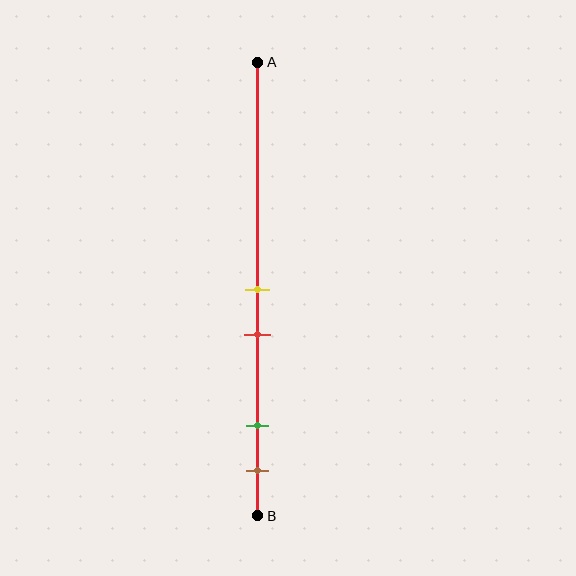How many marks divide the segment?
There are 4 marks dividing the segment.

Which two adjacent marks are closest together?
The yellow and red marks are the closest adjacent pair.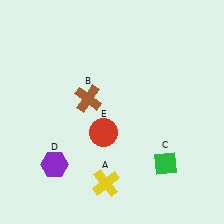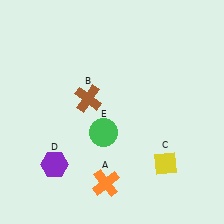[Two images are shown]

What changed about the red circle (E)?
In Image 1, E is red. In Image 2, it changed to green.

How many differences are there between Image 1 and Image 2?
There are 3 differences between the two images.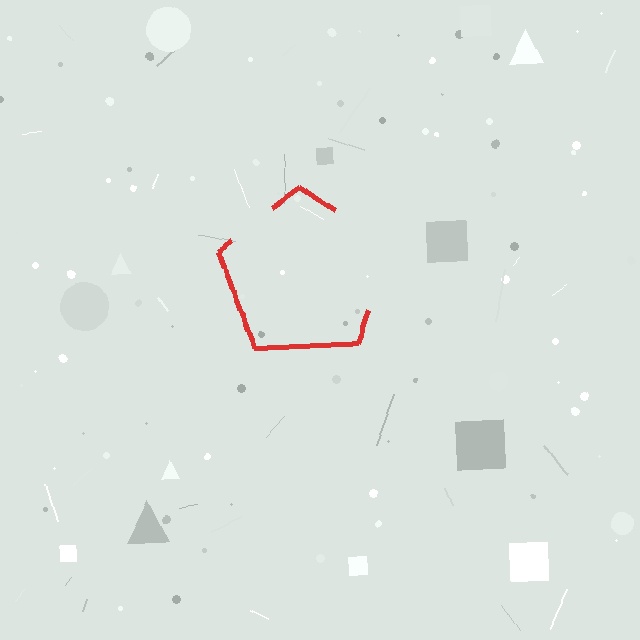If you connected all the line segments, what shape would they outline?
They would outline a pentagon.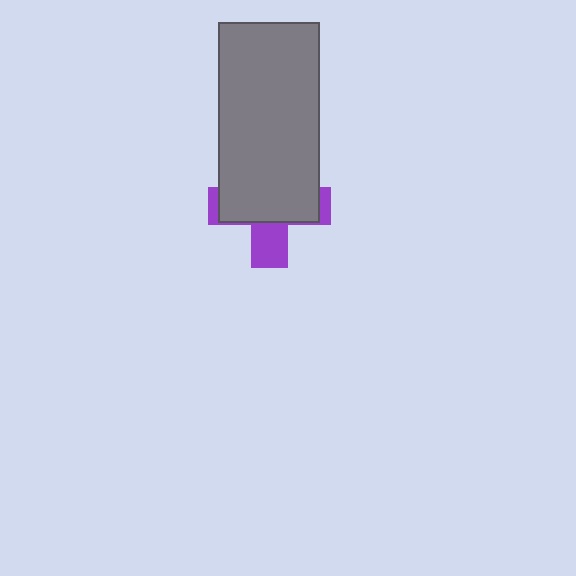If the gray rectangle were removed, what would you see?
You would see the complete purple cross.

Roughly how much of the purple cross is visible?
A small part of it is visible (roughly 33%).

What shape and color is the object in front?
The object in front is a gray rectangle.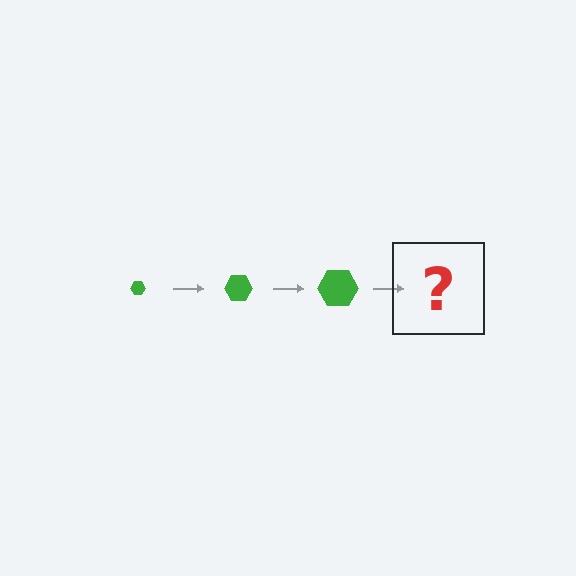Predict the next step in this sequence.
The next step is a green hexagon, larger than the previous one.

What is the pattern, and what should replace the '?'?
The pattern is that the hexagon gets progressively larger each step. The '?' should be a green hexagon, larger than the previous one.